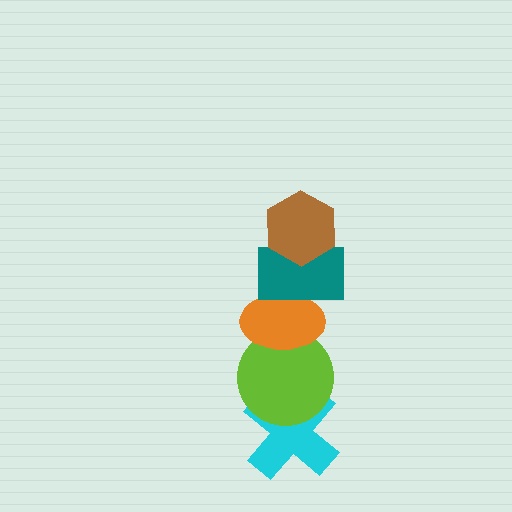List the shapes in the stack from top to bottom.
From top to bottom: the brown hexagon, the teal rectangle, the orange ellipse, the lime circle, the cyan cross.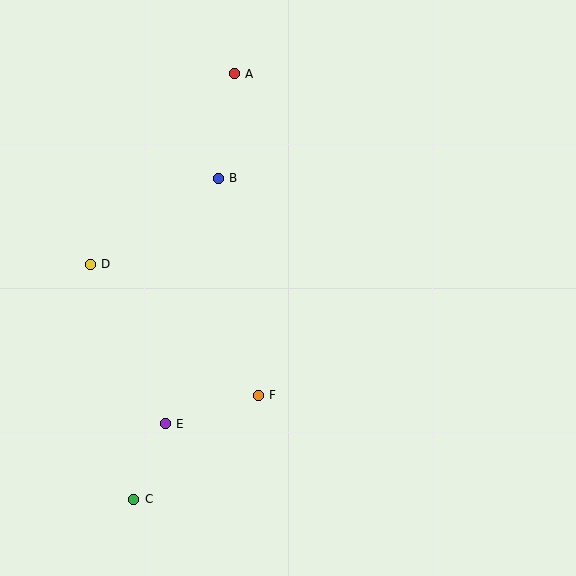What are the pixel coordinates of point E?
Point E is at (165, 424).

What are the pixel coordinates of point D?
Point D is at (90, 264).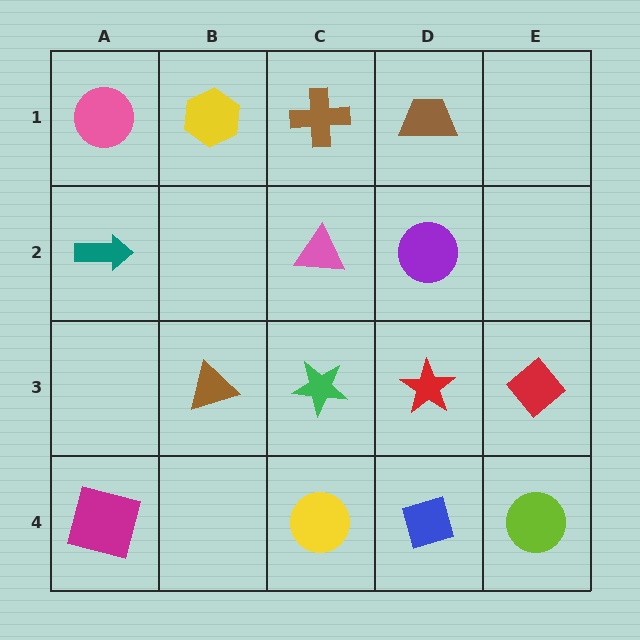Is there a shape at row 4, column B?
No, that cell is empty.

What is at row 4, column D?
A blue diamond.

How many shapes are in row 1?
4 shapes.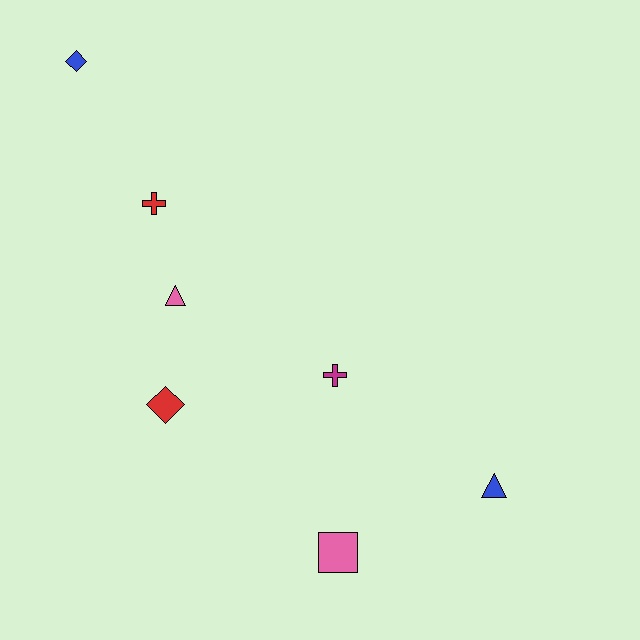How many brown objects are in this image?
There are no brown objects.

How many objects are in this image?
There are 7 objects.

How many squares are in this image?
There is 1 square.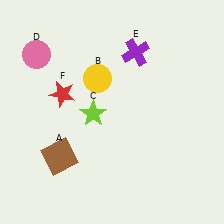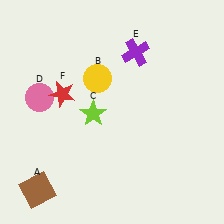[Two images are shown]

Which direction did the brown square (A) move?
The brown square (A) moved down.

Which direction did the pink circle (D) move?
The pink circle (D) moved down.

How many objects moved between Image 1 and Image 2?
2 objects moved between the two images.